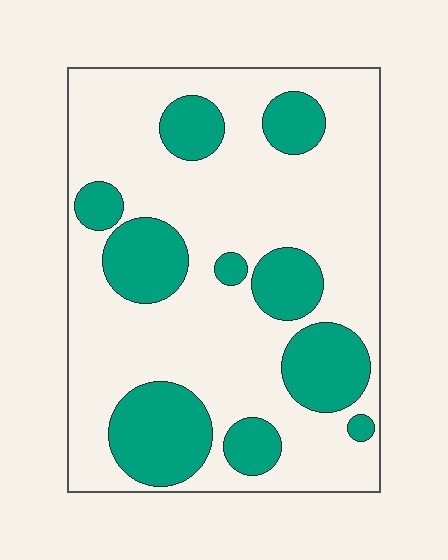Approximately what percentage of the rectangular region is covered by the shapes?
Approximately 30%.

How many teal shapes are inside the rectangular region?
10.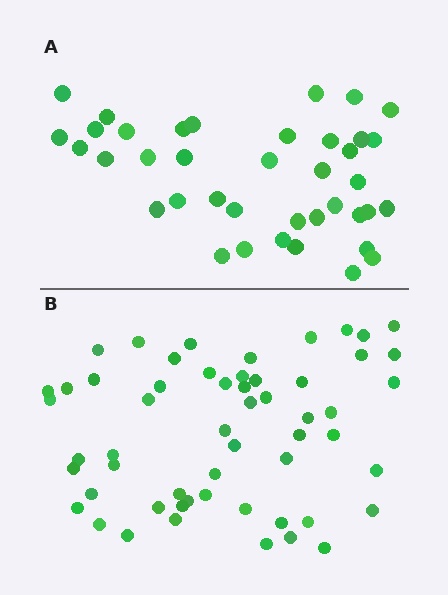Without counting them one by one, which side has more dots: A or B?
Region B (the bottom region) has more dots.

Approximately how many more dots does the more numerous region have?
Region B has approximately 15 more dots than region A.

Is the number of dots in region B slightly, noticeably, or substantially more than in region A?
Region B has noticeably more, but not dramatically so. The ratio is roughly 1.4 to 1.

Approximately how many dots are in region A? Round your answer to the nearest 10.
About 40 dots. (The exact count is 39, which rounds to 40.)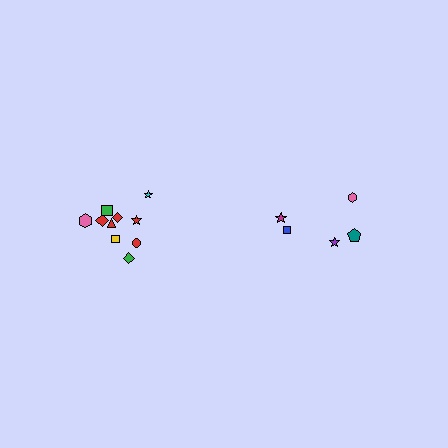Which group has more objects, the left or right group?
The left group.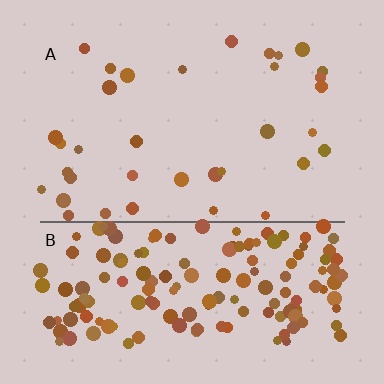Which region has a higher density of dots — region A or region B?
B (the bottom).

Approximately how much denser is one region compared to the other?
Approximately 5.0× — region B over region A.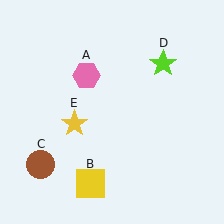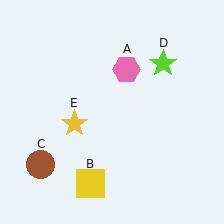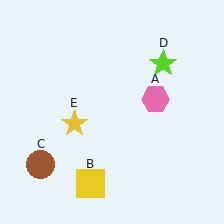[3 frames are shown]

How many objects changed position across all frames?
1 object changed position: pink hexagon (object A).